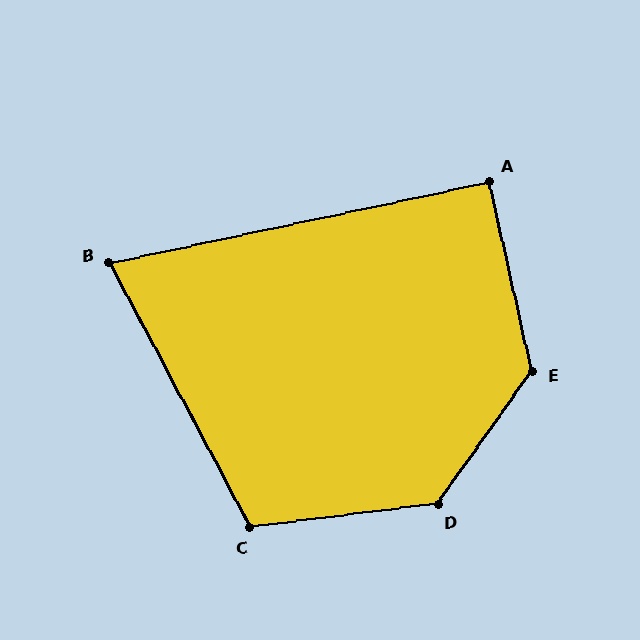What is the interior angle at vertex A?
Approximately 91 degrees (approximately right).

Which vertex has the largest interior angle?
D, at approximately 132 degrees.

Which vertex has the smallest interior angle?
B, at approximately 74 degrees.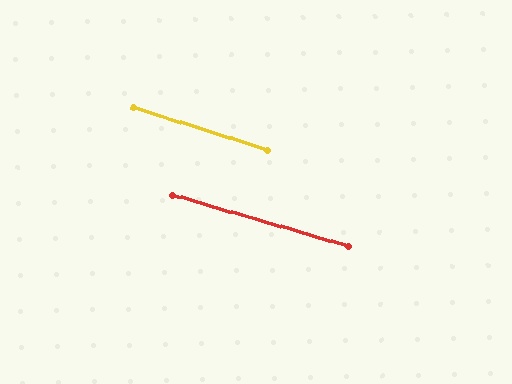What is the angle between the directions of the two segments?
Approximately 1 degree.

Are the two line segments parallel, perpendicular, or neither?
Parallel — their directions differ by only 1.0°.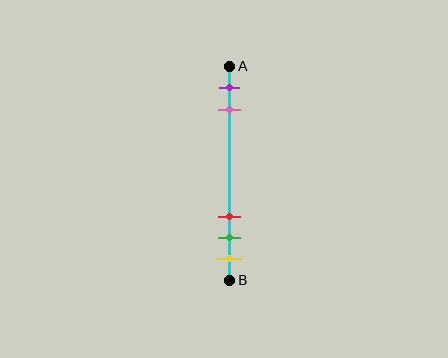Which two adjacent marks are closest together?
The green and yellow marks are the closest adjacent pair.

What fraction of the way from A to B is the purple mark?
The purple mark is approximately 10% (0.1) of the way from A to B.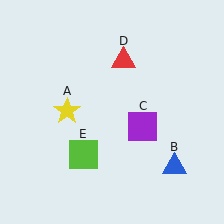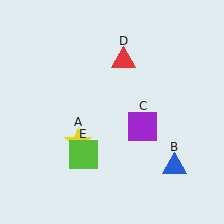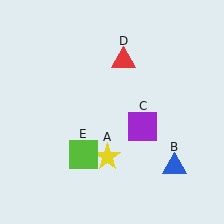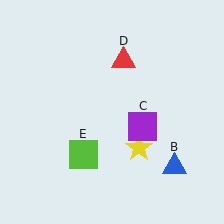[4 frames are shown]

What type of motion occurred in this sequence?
The yellow star (object A) rotated counterclockwise around the center of the scene.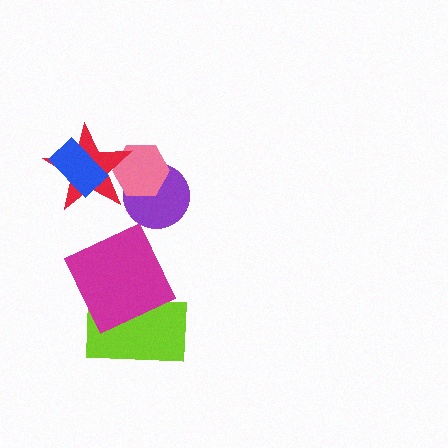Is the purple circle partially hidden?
Yes, it is partially covered by another shape.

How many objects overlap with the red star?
2 objects overlap with the red star.